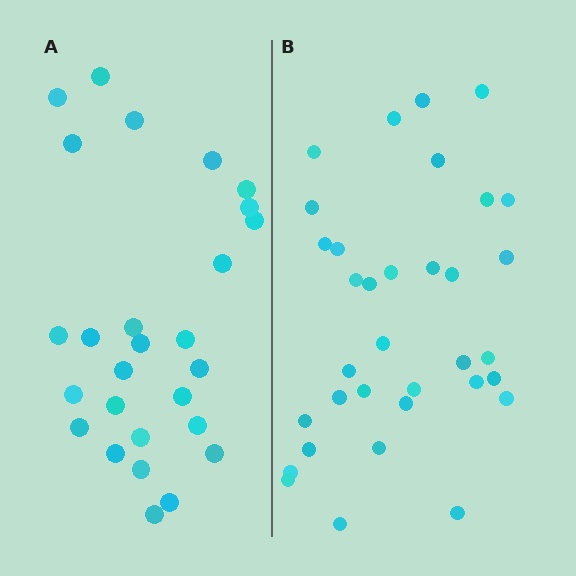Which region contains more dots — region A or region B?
Region B (the right region) has more dots.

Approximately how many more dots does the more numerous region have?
Region B has roughly 8 or so more dots than region A.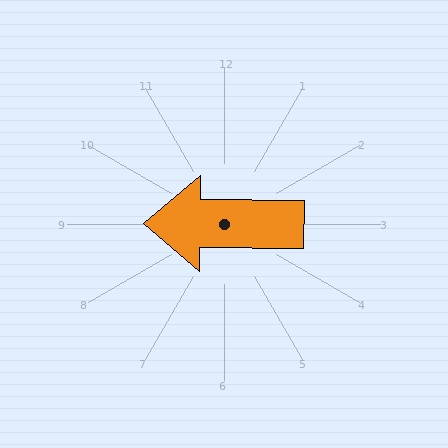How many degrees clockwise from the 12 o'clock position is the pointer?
Approximately 271 degrees.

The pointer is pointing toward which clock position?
Roughly 9 o'clock.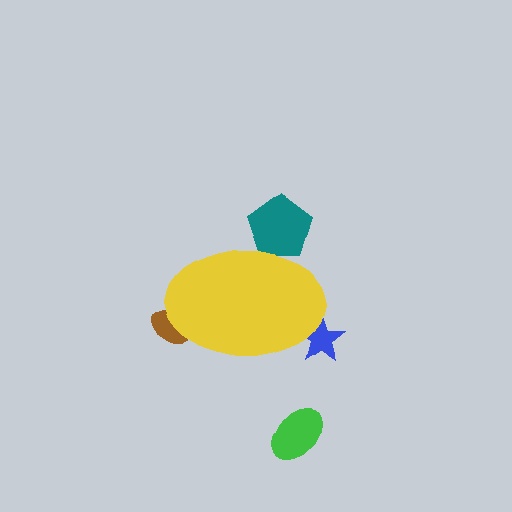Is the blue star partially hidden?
Yes, the blue star is partially hidden behind the yellow ellipse.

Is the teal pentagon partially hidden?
Yes, the teal pentagon is partially hidden behind the yellow ellipse.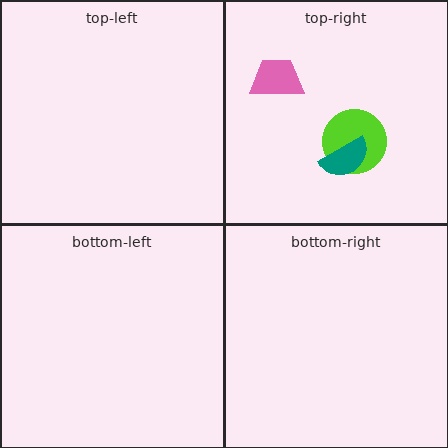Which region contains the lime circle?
The top-right region.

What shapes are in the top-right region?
The lime circle, the pink trapezoid, the teal semicircle.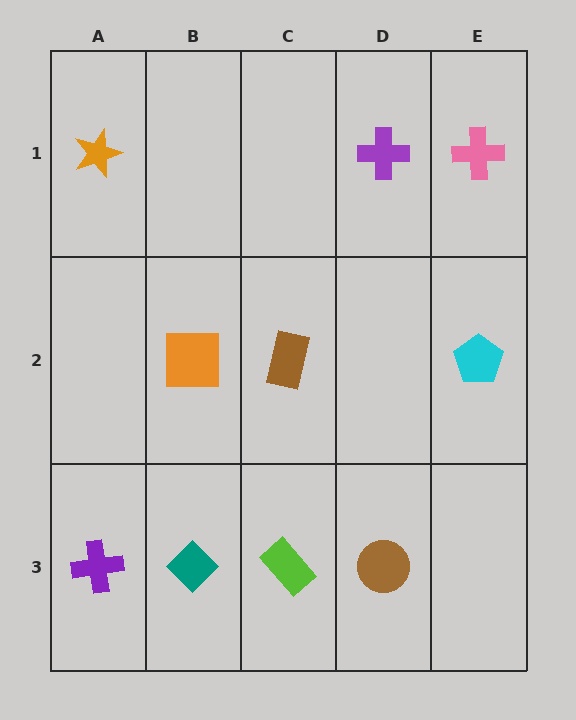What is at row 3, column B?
A teal diamond.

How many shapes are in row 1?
3 shapes.